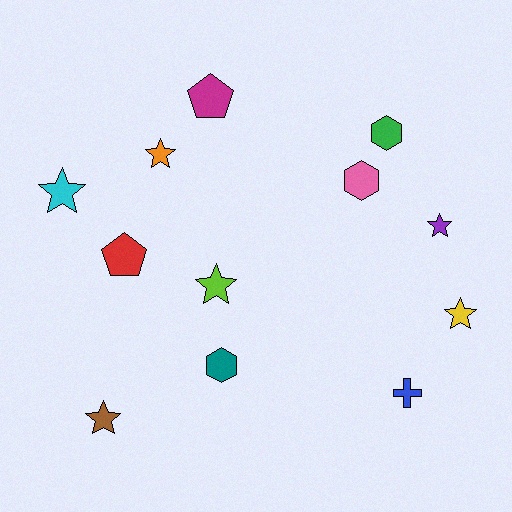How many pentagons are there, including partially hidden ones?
There are 2 pentagons.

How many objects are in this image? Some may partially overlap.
There are 12 objects.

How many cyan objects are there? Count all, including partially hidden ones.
There is 1 cyan object.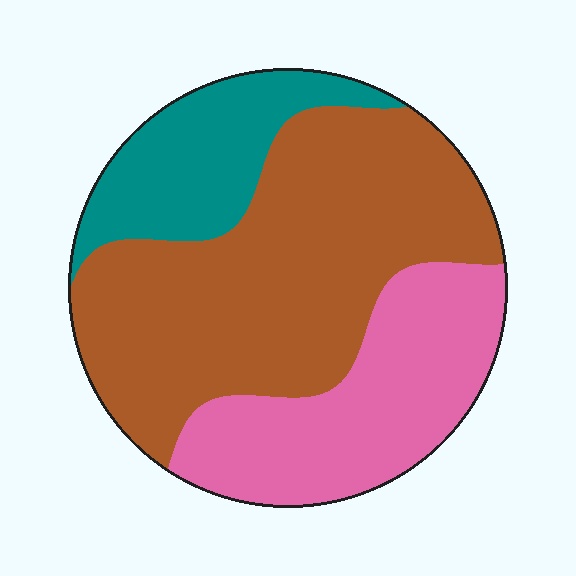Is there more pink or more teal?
Pink.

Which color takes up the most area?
Brown, at roughly 55%.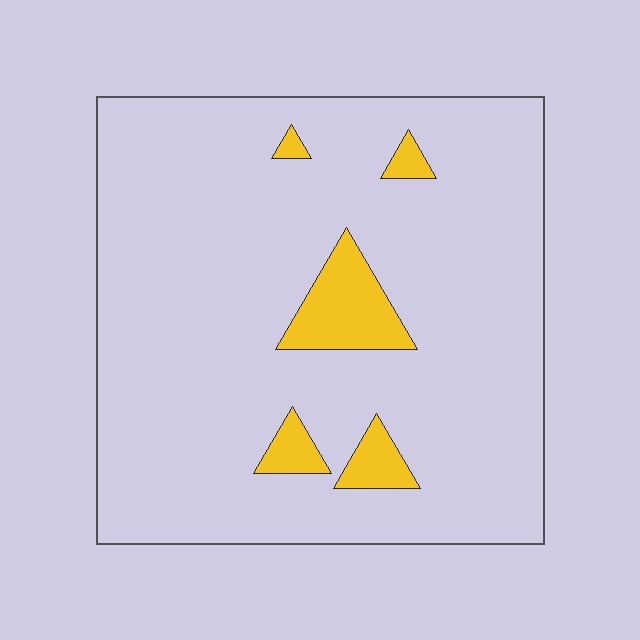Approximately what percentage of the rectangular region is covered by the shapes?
Approximately 10%.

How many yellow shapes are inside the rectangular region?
5.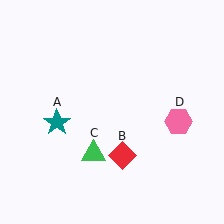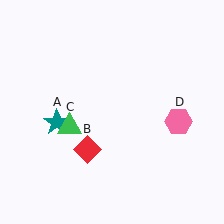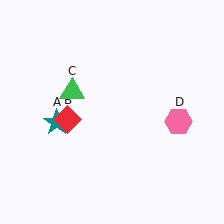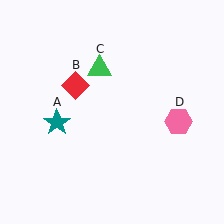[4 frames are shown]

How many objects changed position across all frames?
2 objects changed position: red diamond (object B), green triangle (object C).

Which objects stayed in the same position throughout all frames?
Teal star (object A) and pink hexagon (object D) remained stationary.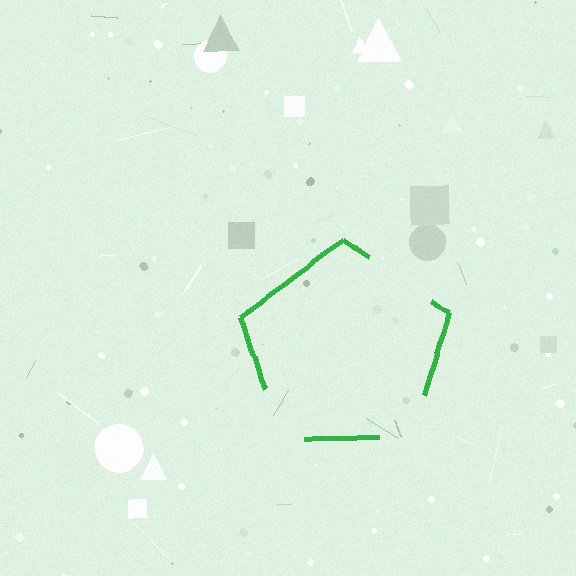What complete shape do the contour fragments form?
The contour fragments form a pentagon.